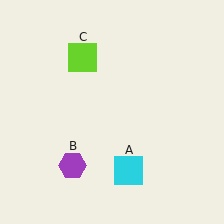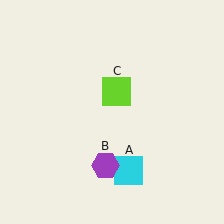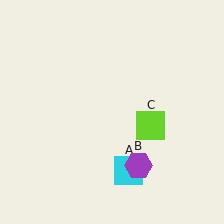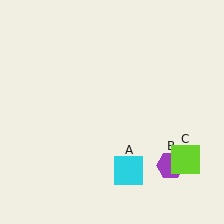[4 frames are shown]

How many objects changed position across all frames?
2 objects changed position: purple hexagon (object B), lime square (object C).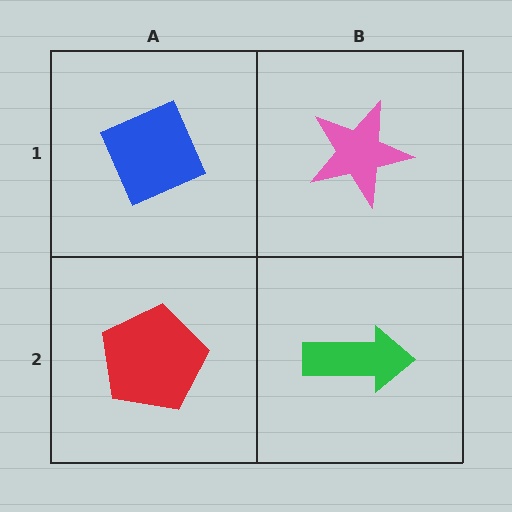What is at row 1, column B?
A pink star.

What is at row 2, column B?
A green arrow.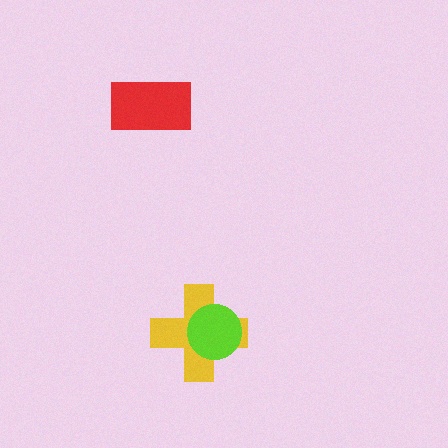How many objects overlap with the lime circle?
1 object overlaps with the lime circle.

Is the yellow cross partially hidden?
Yes, it is partially covered by another shape.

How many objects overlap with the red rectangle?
0 objects overlap with the red rectangle.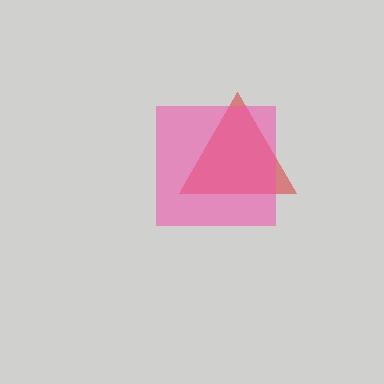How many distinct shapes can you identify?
There are 2 distinct shapes: a red triangle, a pink square.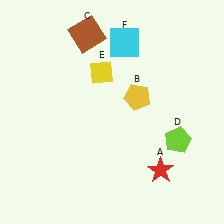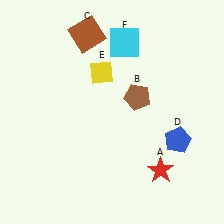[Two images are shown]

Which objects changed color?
B changed from yellow to brown. D changed from lime to blue.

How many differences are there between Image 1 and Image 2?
There are 2 differences between the two images.